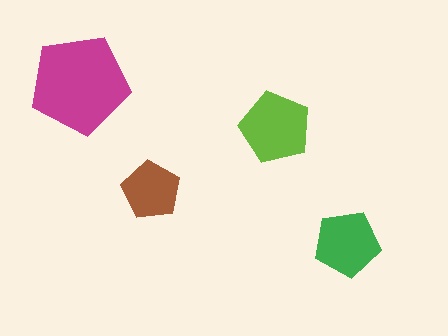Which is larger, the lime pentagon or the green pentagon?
The lime one.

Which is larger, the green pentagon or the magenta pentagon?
The magenta one.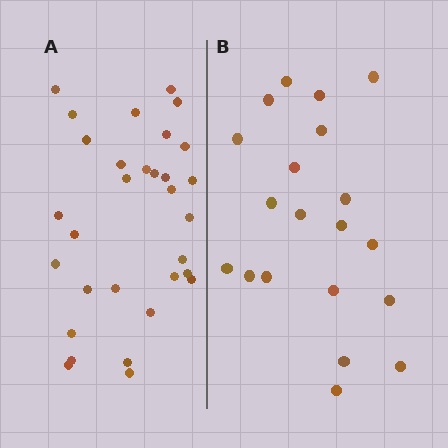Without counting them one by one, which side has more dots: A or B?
Region A (the left region) has more dots.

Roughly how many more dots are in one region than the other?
Region A has roughly 12 or so more dots than region B.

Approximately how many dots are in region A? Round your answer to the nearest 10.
About 30 dots. (The exact count is 31, which rounds to 30.)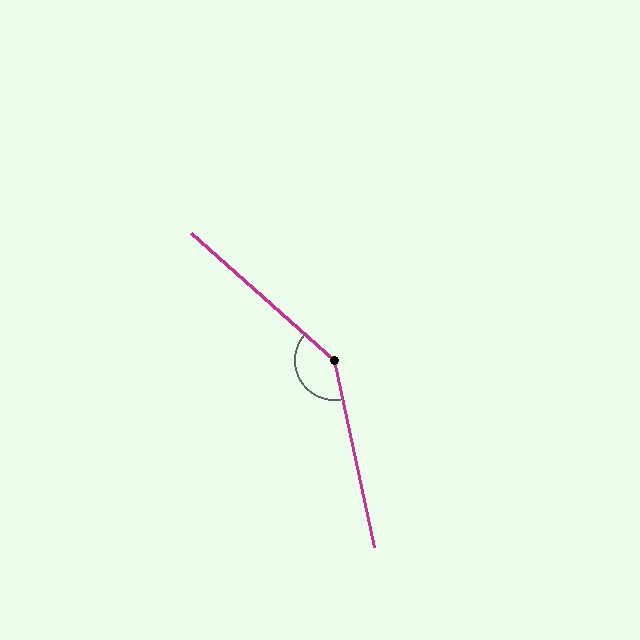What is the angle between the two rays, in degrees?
Approximately 144 degrees.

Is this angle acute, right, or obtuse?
It is obtuse.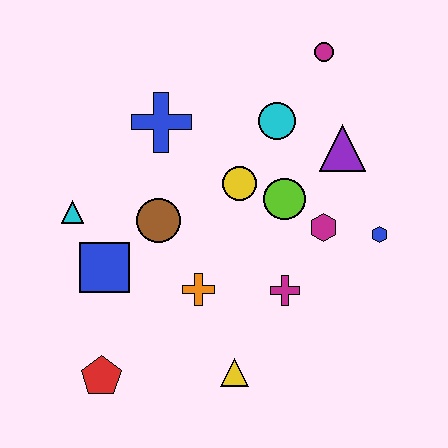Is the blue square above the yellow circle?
No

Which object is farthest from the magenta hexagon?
The red pentagon is farthest from the magenta hexagon.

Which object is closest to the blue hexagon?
The magenta hexagon is closest to the blue hexagon.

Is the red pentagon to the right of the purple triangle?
No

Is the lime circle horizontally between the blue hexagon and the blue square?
Yes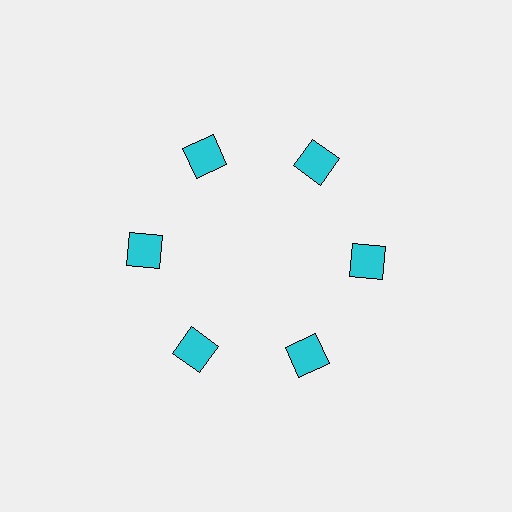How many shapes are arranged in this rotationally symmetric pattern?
There are 6 shapes, arranged in 6 groups of 1.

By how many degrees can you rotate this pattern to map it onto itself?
The pattern maps onto itself every 60 degrees of rotation.